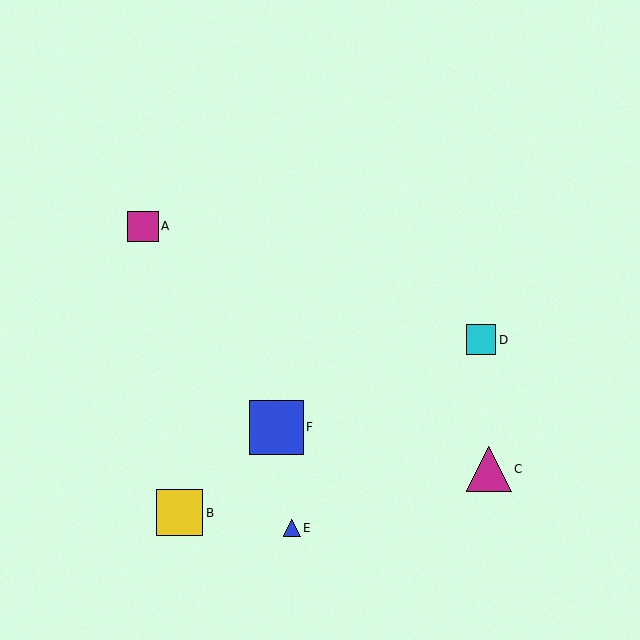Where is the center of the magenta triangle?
The center of the magenta triangle is at (489, 469).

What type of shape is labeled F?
Shape F is a blue square.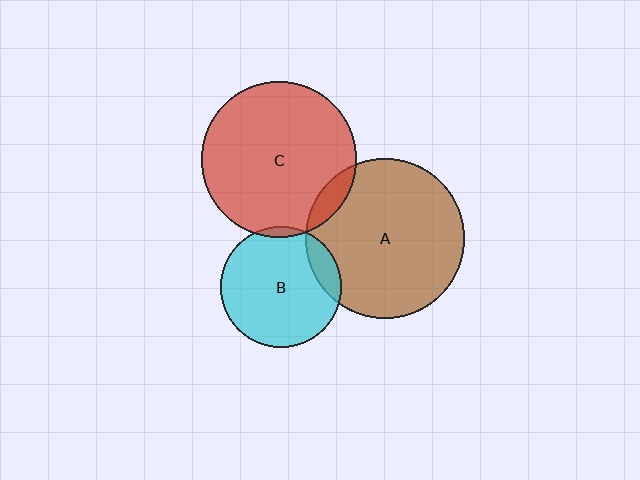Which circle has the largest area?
Circle A (brown).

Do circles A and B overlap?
Yes.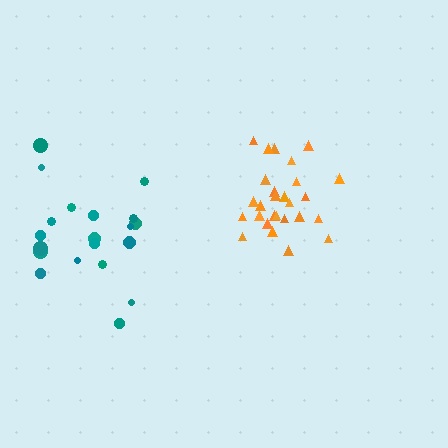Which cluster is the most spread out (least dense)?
Teal.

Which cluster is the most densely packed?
Orange.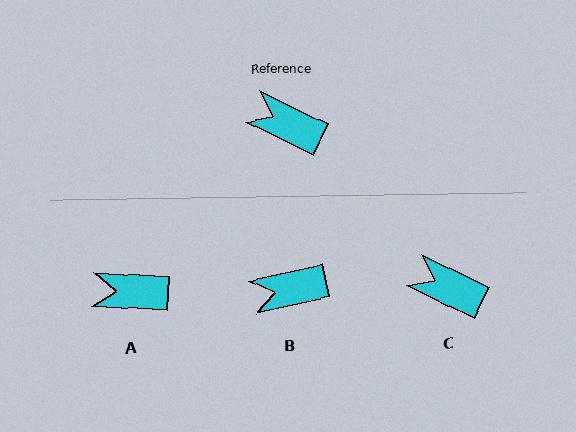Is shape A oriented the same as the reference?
No, it is off by about 23 degrees.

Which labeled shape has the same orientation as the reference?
C.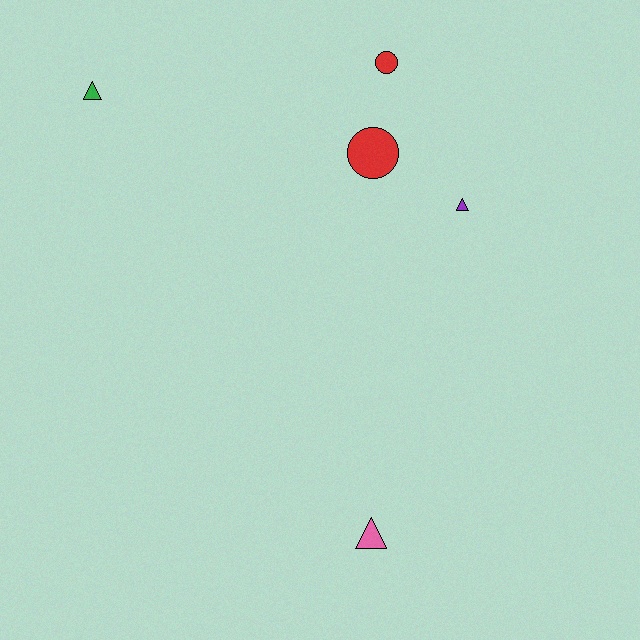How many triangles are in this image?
There are 3 triangles.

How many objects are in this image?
There are 5 objects.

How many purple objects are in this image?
There is 1 purple object.